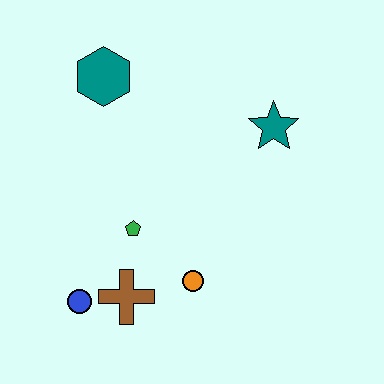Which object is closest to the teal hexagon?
The green pentagon is closest to the teal hexagon.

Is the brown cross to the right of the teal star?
No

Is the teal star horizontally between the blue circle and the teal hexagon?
No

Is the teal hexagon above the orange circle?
Yes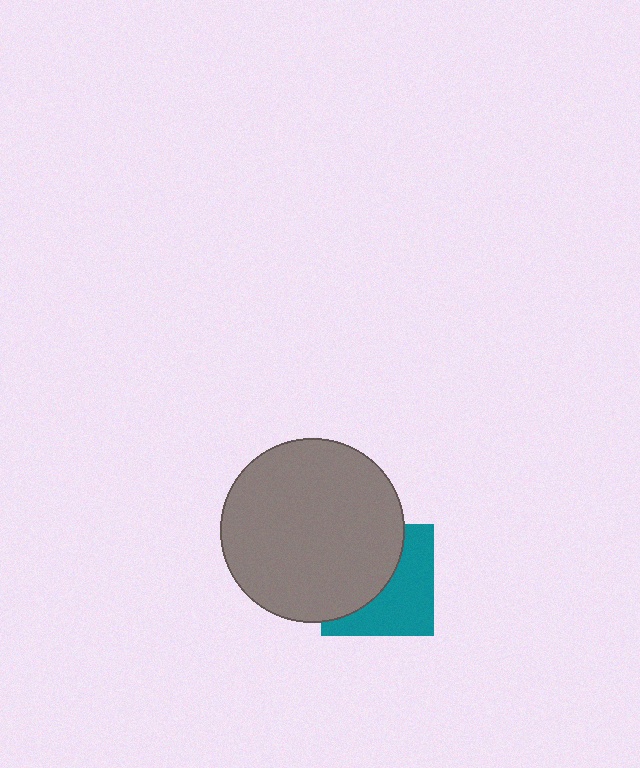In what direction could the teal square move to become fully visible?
The teal square could move toward the lower-right. That would shift it out from behind the gray circle entirely.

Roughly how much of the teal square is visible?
About half of it is visible (roughly 48%).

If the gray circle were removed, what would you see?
You would see the complete teal square.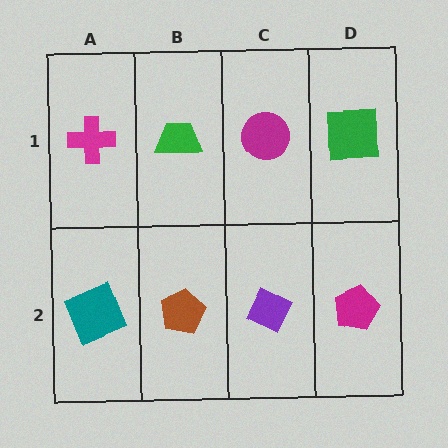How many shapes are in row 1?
4 shapes.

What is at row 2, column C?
A purple diamond.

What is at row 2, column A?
A teal square.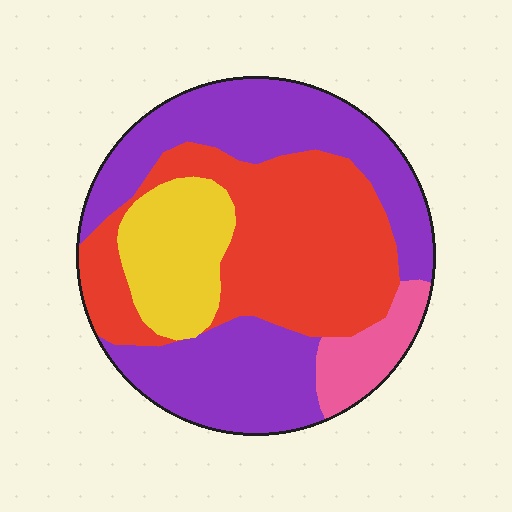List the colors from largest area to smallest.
From largest to smallest: purple, red, yellow, pink.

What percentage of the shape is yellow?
Yellow covers 14% of the shape.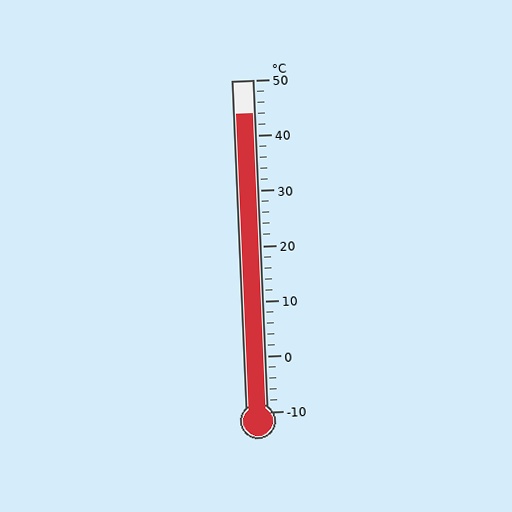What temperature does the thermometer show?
The thermometer shows approximately 44°C.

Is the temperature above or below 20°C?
The temperature is above 20°C.